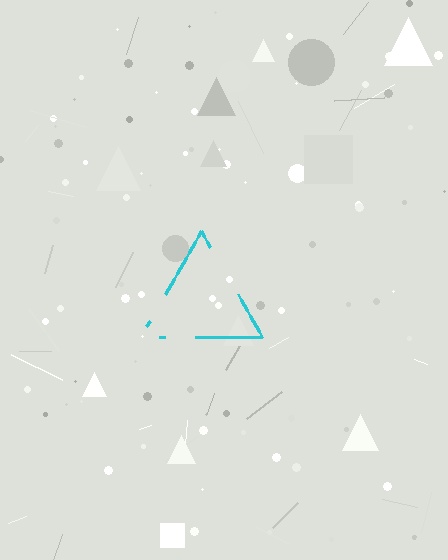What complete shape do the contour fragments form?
The contour fragments form a triangle.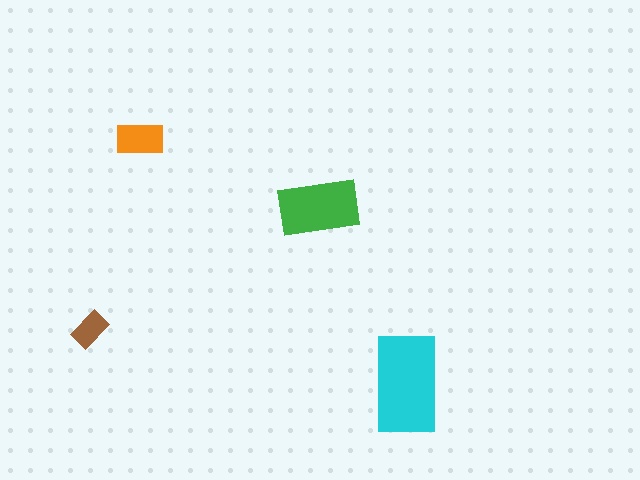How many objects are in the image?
There are 4 objects in the image.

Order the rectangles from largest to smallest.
the cyan one, the green one, the orange one, the brown one.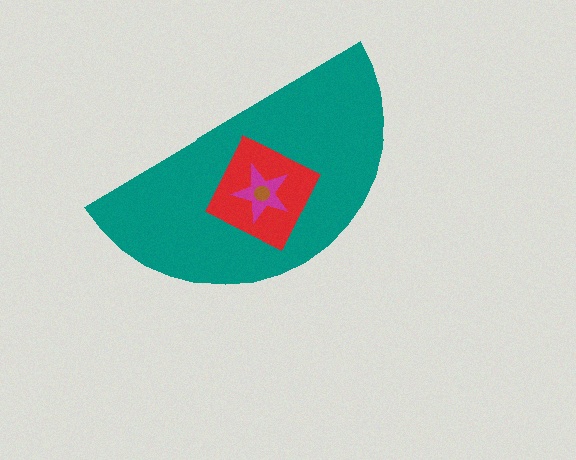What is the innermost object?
The brown circle.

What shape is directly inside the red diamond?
The magenta star.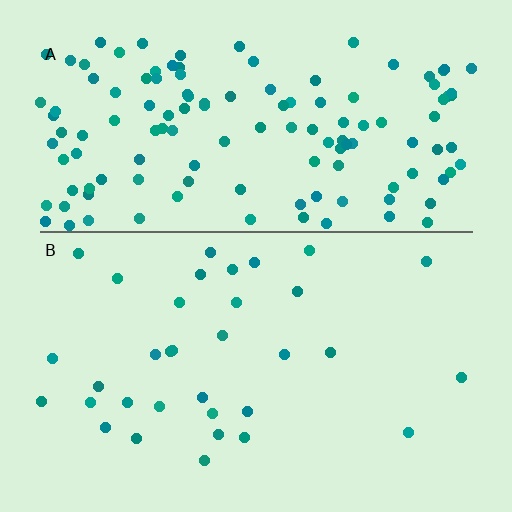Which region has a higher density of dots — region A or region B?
A (the top).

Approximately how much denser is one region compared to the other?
Approximately 4.0× — region A over region B.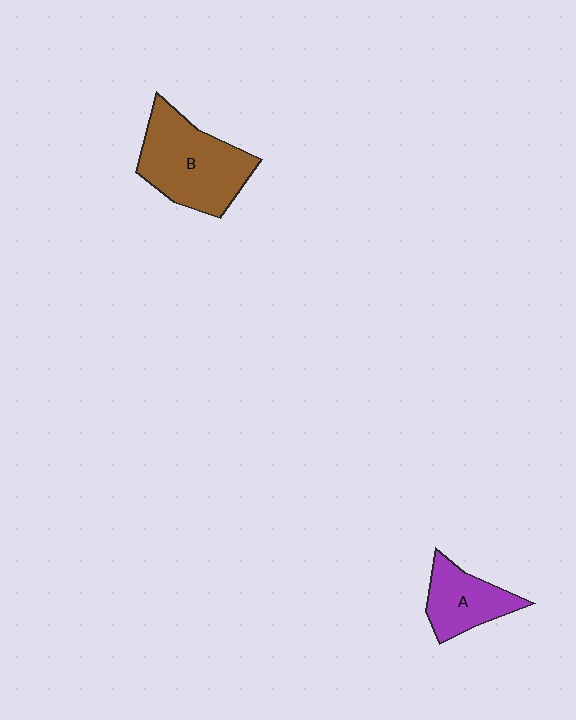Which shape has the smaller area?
Shape A (purple).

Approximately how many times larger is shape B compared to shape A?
Approximately 1.7 times.